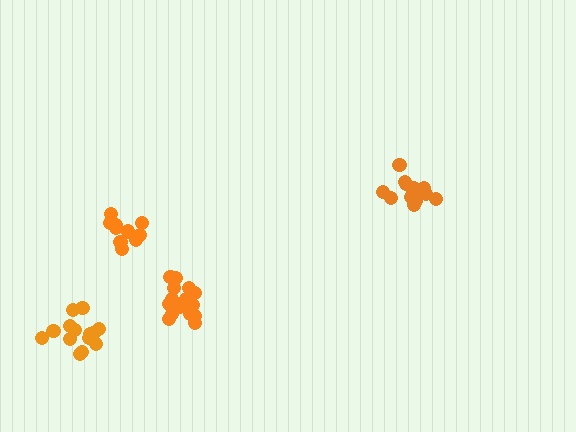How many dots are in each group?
Group 1: 15 dots, Group 2: 10 dots, Group 3: 15 dots, Group 4: 15 dots (55 total).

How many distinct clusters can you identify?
There are 4 distinct clusters.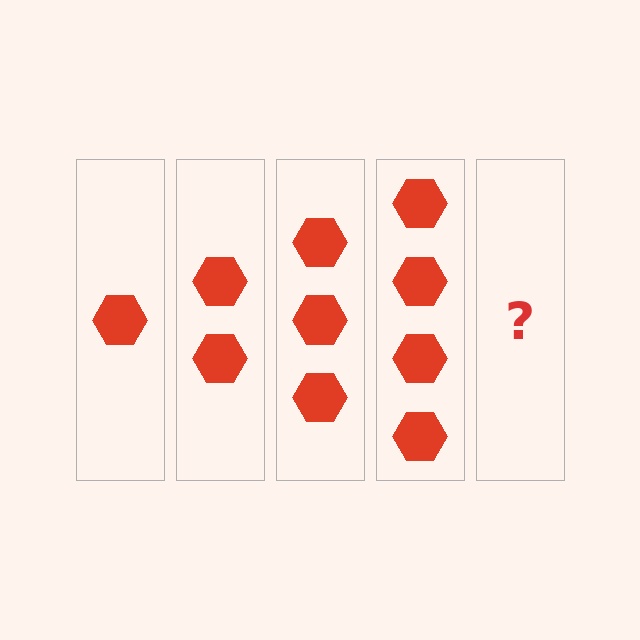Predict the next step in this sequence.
The next step is 5 hexagons.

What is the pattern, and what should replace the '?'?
The pattern is that each step adds one more hexagon. The '?' should be 5 hexagons.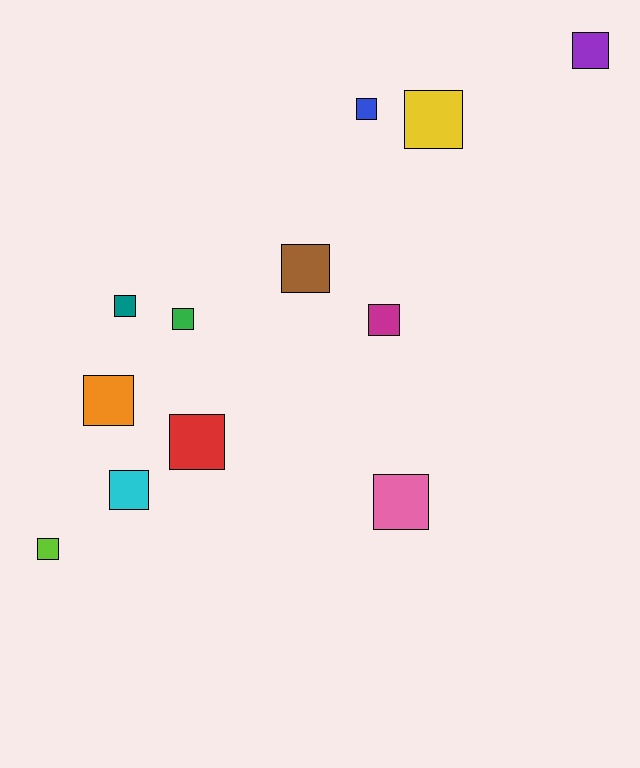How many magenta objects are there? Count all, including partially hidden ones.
There is 1 magenta object.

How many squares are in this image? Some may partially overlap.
There are 12 squares.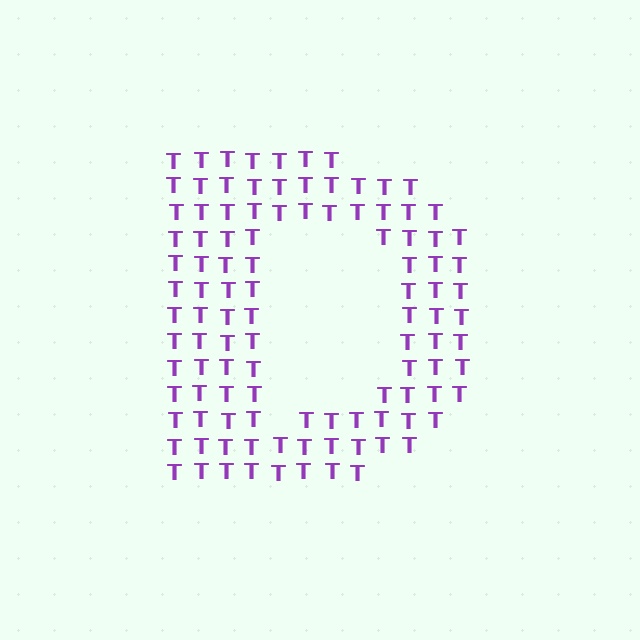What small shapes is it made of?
It is made of small letter T's.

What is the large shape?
The large shape is the letter D.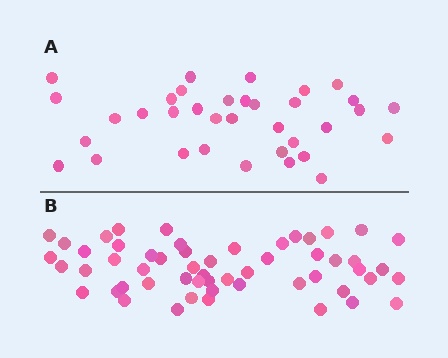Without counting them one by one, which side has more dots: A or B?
Region B (the bottom region) has more dots.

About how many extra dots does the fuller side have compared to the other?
Region B has approximately 20 more dots than region A.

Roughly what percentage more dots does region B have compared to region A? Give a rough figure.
About 55% more.